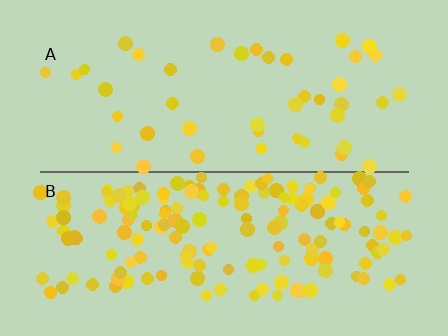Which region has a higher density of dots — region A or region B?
B (the bottom).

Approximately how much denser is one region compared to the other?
Approximately 3.6× — region B over region A.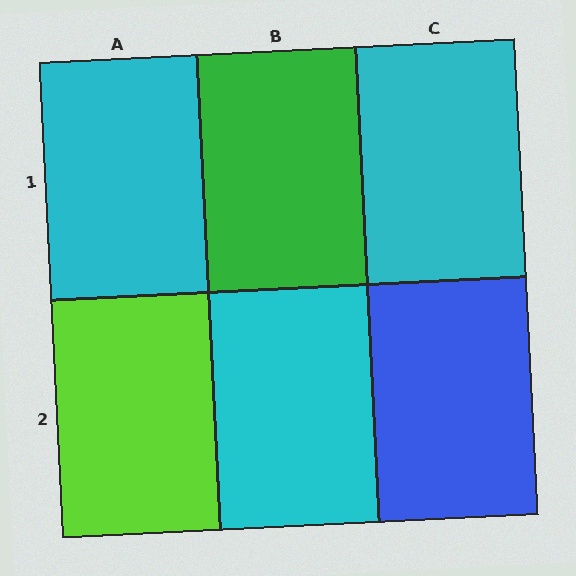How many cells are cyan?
3 cells are cyan.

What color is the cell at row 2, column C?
Blue.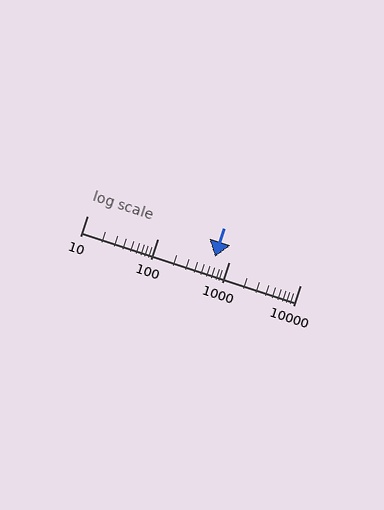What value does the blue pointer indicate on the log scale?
The pointer indicates approximately 640.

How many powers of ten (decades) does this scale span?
The scale spans 3 decades, from 10 to 10000.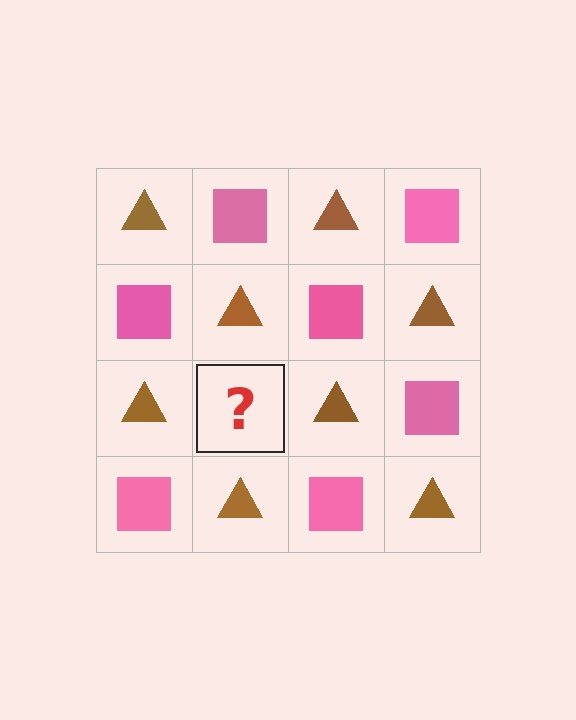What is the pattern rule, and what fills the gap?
The rule is that it alternates brown triangle and pink square in a checkerboard pattern. The gap should be filled with a pink square.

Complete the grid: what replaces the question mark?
The question mark should be replaced with a pink square.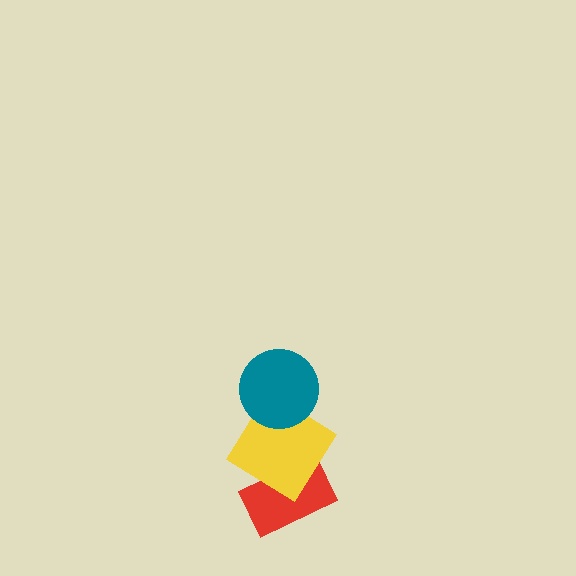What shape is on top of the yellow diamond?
The teal circle is on top of the yellow diamond.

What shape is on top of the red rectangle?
The yellow diamond is on top of the red rectangle.